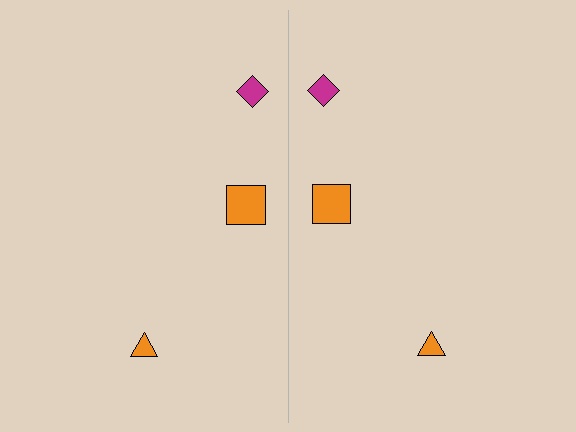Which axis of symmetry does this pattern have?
The pattern has a vertical axis of symmetry running through the center of the image.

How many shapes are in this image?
There are 6 shapes in this image.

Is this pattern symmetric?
Yes, this pattern has bilateral (reflection) symmetry.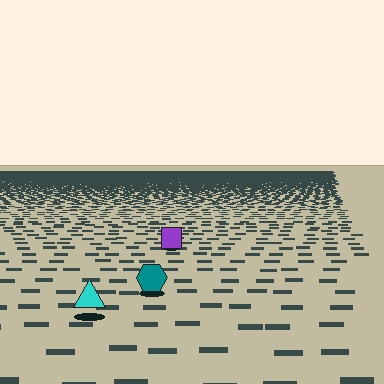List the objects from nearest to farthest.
From nearest to farthest: the cyan triangle, the teal hexagon, the purple square.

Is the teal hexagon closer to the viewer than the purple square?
Yes. The teal hexagon is closer — you can tell from the texture gradient: the ground texture is coarser near it.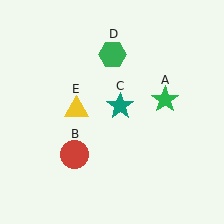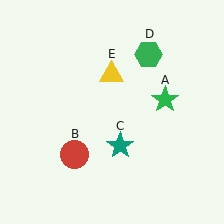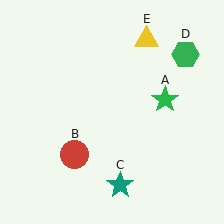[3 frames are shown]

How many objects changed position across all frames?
3 objects changed position: teal star (object C), green hexagon (object D), yellow triangle (object E).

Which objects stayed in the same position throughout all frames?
Green star (object A) and red circle (object B) remained stationary.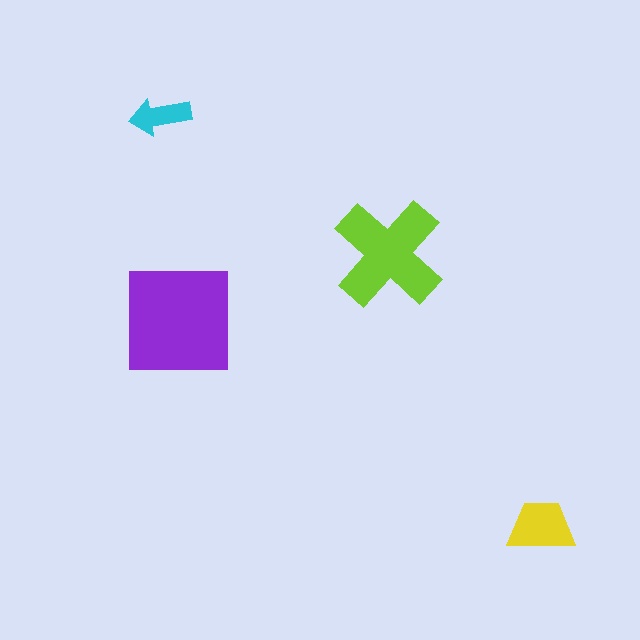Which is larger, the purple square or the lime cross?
The purple square.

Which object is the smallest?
The cyan arrow.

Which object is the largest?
The purple square.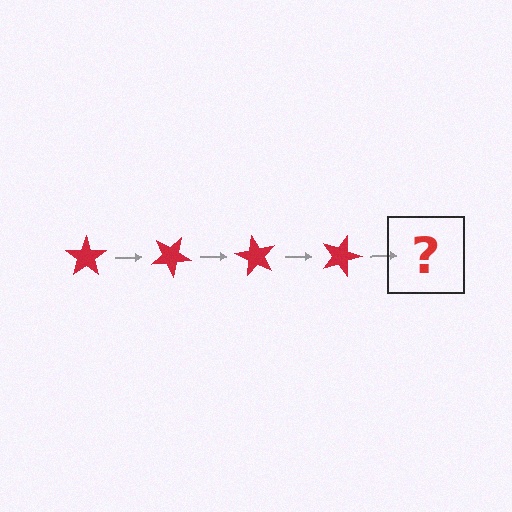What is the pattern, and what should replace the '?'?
The pattern is that the star rotates 30 degrees each step. The '?' should be a red star rotated 120 degrees.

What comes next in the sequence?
The next element should be a red star rotated 120 degrees.